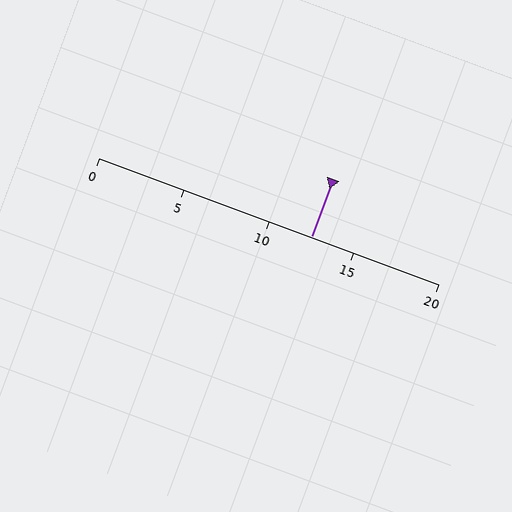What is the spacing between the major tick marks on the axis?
The major ticks are spaced 5 apart.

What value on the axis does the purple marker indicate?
The marker indicates approximately 12.5.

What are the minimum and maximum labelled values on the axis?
The axis runs from 0 to 20.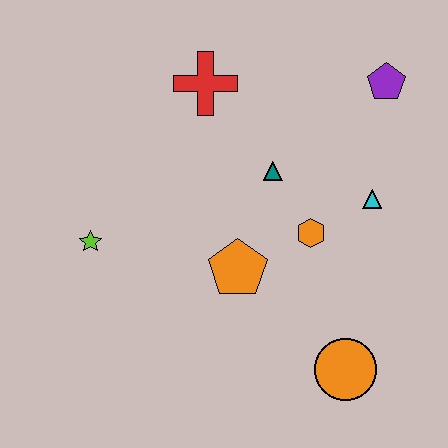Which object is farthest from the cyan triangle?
The lime star is farthest from the cyan triangle.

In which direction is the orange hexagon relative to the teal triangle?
The orange hexagon is below the teal triangle.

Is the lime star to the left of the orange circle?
Yes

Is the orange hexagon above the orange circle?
Yes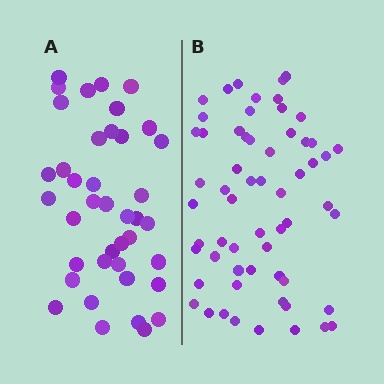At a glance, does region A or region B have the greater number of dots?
Region B (the right region) has more dots.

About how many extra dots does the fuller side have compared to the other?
Region B has approximately 20 more dots than region A.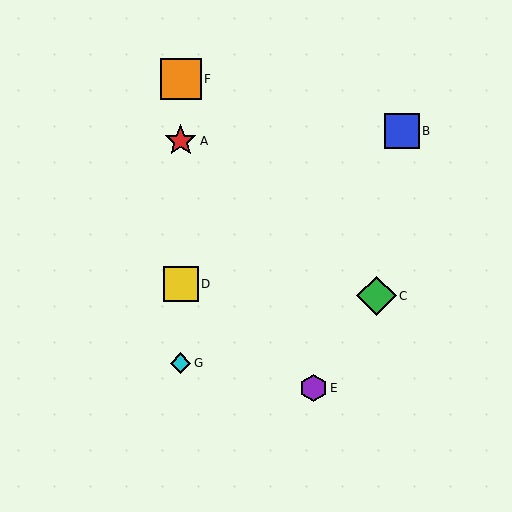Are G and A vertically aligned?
Yes, both are at x≈181.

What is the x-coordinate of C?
Object C is at x≈377.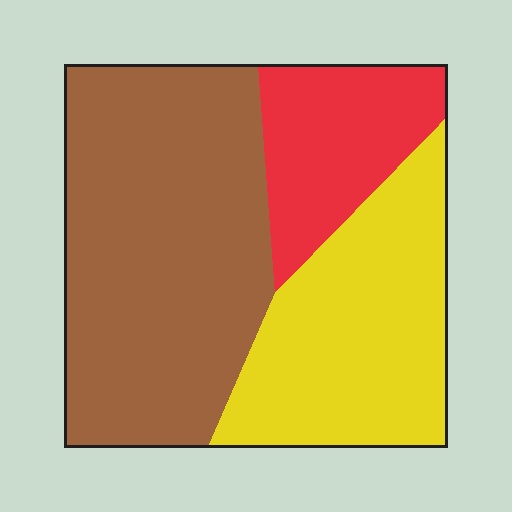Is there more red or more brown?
Brown.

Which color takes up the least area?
Red, at roughly 20%.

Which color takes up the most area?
Brown, at roughly 50%.